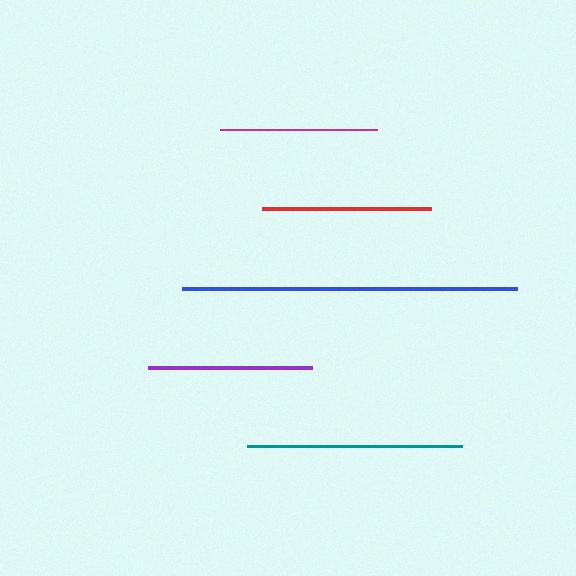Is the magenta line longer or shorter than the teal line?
The teal line is longer than the magenta line.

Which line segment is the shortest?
The magenta line is the shortest at approximately 157 pixels.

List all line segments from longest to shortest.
From longest to shortest: blue, teal, red, purple, magenta.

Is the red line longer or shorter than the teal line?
The teal line is longer than the red line.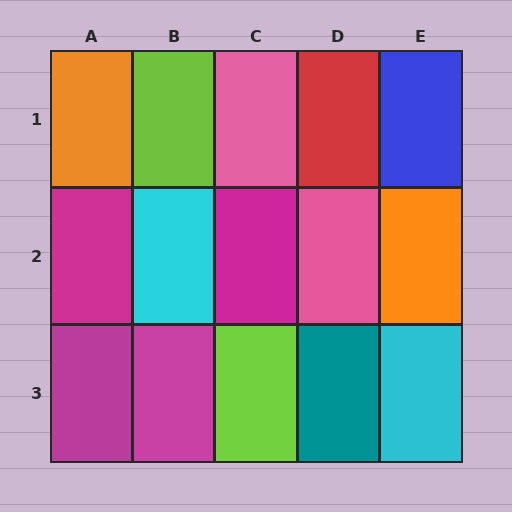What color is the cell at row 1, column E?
Blue.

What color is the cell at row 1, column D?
Red.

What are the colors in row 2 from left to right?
Magenta, cyan, magenta, pink, orange.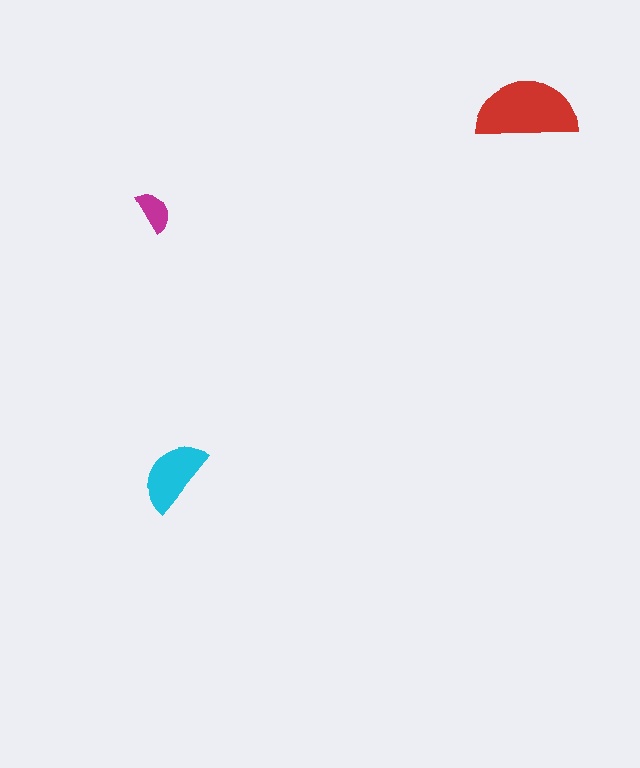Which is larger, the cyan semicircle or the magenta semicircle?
The cyan one.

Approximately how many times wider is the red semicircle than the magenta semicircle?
About 2.5 times wider.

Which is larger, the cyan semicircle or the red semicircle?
The red one.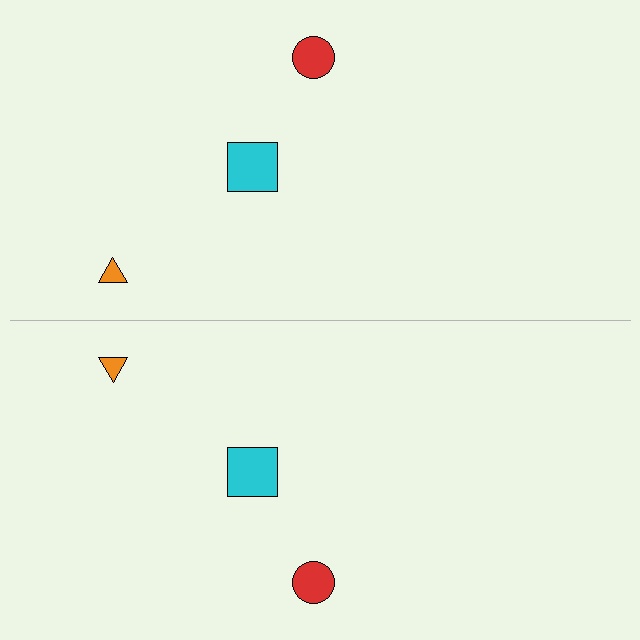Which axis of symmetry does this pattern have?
The pattern has a horizontal axis of symmetry running through the center of the image.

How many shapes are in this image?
There are 6 shapes in this image.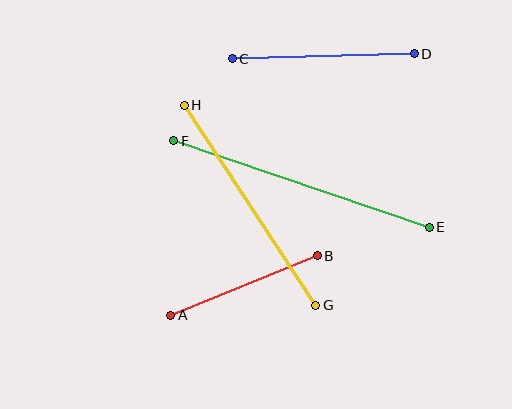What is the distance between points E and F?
The distance is approximately 270 pixels.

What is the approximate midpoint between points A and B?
The midpoint is at approximately (244, 286) pixels.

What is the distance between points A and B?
The distance is approximately 159 pixels.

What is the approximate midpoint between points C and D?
The midpoint is at approximately (323, 56) pixels.